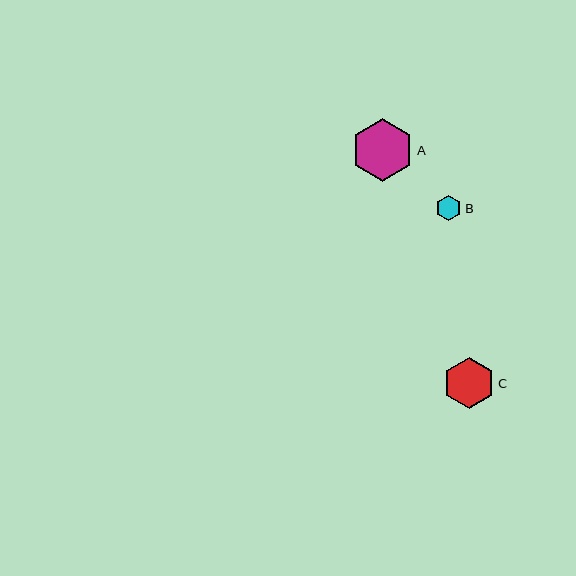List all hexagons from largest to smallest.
From largest to smallest: A, C, B.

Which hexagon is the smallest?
Hexagon B is the smallest with a size of approximately 26 pixels.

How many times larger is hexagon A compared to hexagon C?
Hexagon A is approximately 1.2 times the size of hexagon C.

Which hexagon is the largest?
Hexagon A is the largest with a size of approximately 62 pixels.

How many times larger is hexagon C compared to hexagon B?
Hexagon C is approximately 2.0 times the size of hexagon B.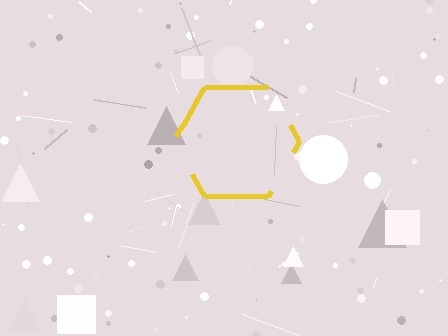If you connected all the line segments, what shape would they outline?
They would outline a hexagon.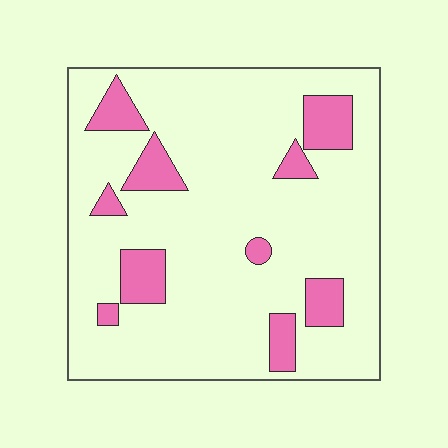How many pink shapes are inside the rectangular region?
10.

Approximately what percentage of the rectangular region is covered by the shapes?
Approximately 15%.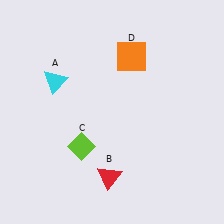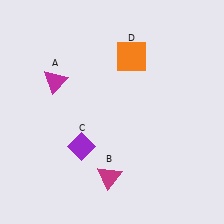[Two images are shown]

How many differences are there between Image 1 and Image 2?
There are 3 differences between the two images.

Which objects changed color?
A changed from cyan to magenta. B changed from red to magenta. C changed from lime to purple.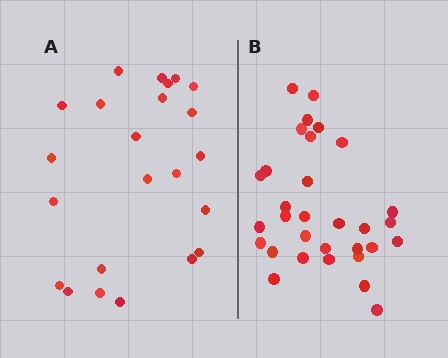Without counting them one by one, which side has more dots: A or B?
Region B (the right region) has more dots.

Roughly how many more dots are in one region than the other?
Region B has roughly 8 or so more dots than region A.